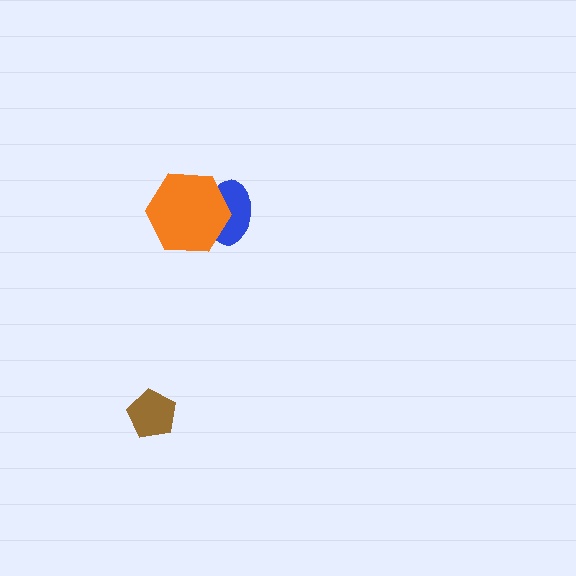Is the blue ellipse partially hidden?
Yes, it is partially covered by another shape.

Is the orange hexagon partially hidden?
No, no other shape covers it.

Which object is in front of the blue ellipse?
The orange hexagon is in front of the blue ellipse.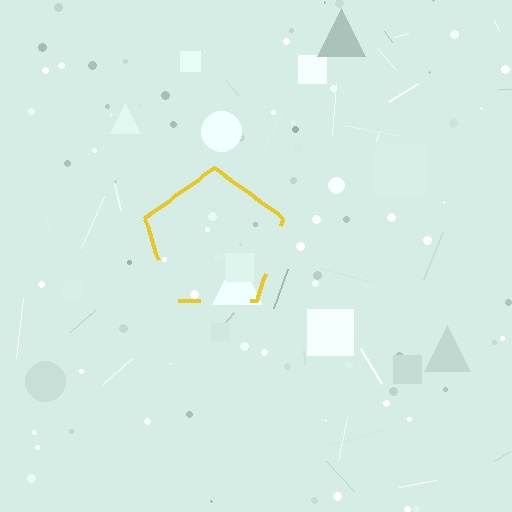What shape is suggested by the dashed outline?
The dashed outline suggests a pentagon.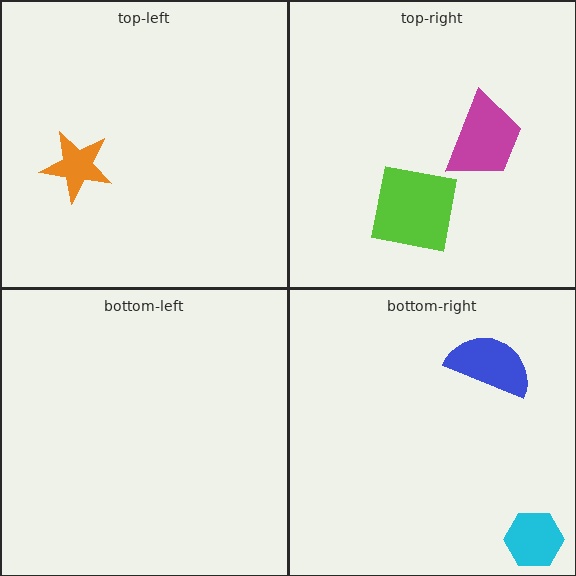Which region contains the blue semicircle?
The bottom-right region.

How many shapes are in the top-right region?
2.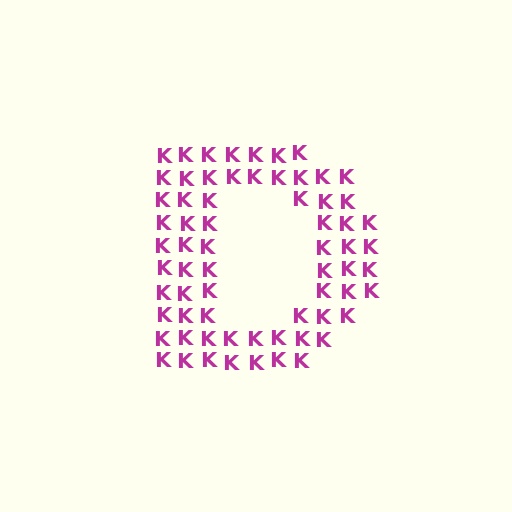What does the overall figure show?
The overall figure shows the letter D.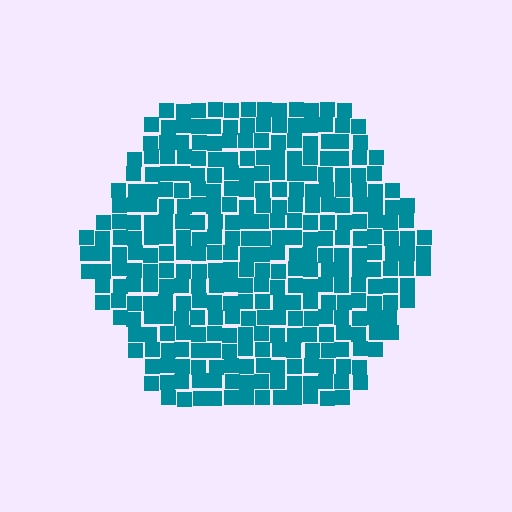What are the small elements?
The small elements are squares.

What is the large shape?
The large shape is a hexagon.